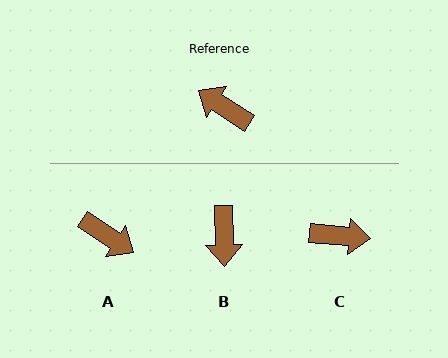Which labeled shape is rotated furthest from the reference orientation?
A, about 180 degrees away.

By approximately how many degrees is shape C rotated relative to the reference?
Approximately 152 degrees clockwise.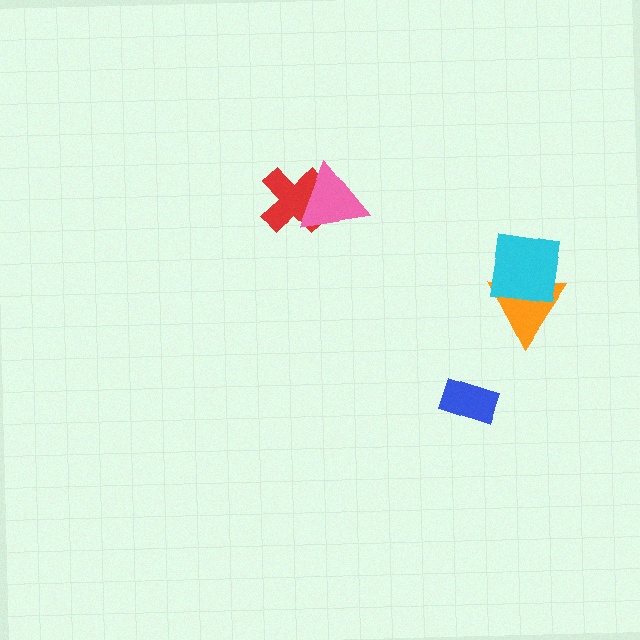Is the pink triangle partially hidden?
No, no other shape covers it.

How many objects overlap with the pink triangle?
1 object overlaps with the pink triangle.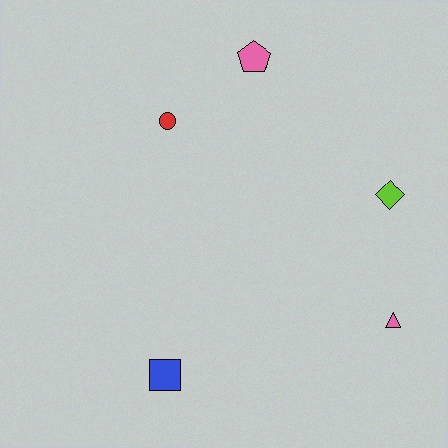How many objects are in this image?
There are 5 objects.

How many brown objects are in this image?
There are no brown objects.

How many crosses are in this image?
There are no crosses.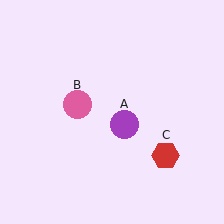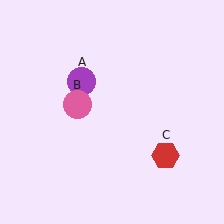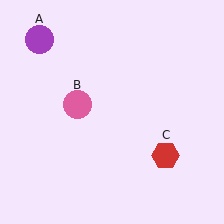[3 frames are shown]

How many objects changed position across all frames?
1 object changed position: purple circle (object A).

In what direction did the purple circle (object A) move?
The purple circle (object A) moved up and to the left.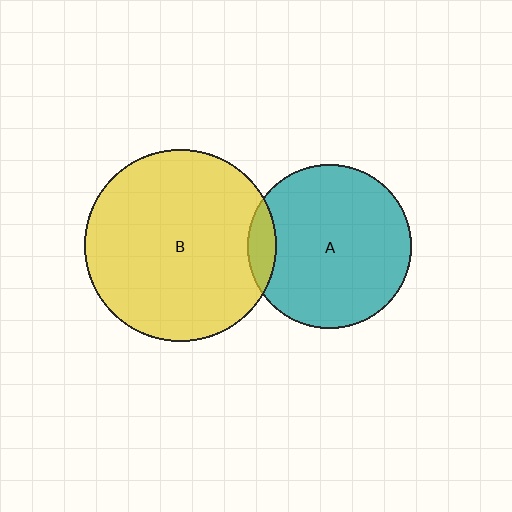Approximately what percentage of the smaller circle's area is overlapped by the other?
Approximately 10%.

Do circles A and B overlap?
Yes.